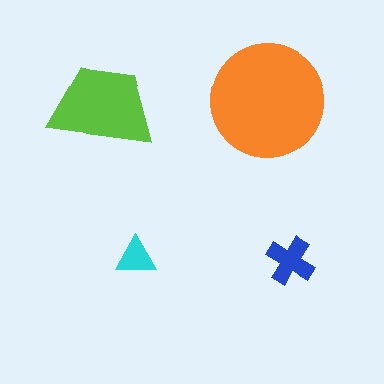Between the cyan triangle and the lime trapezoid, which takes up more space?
The lime trapezoid.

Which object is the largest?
The orange circle.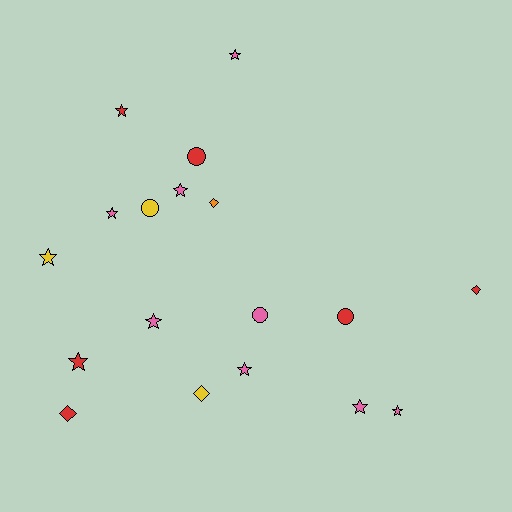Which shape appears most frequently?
Star, with 10 objects.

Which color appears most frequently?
Pink, with 8 objects.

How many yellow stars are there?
There is 1 yellow star.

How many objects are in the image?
There are 18 objects.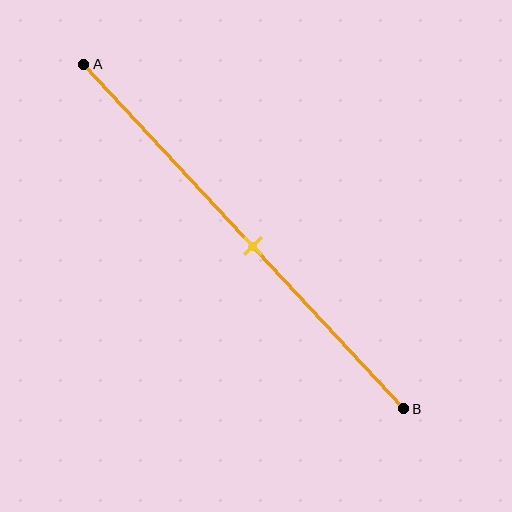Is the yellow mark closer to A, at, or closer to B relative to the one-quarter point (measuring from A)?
The yellow mark is closer to point B than the one-quarter point of segment AB.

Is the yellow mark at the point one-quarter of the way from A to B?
No, the mark is at about 55% from A, not at the 25% one-quarter point.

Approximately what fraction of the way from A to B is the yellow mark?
The yellow mark is approximately 55% of the way from A to B.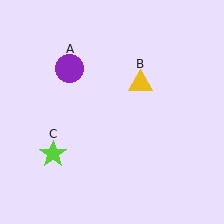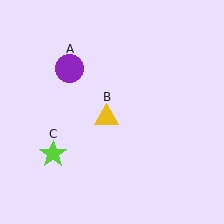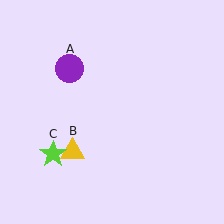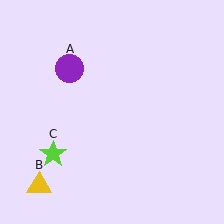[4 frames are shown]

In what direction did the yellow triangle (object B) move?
The yellow triangle (object B) moved down and to the left.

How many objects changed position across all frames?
1 object changed position: yellow triangle (object B).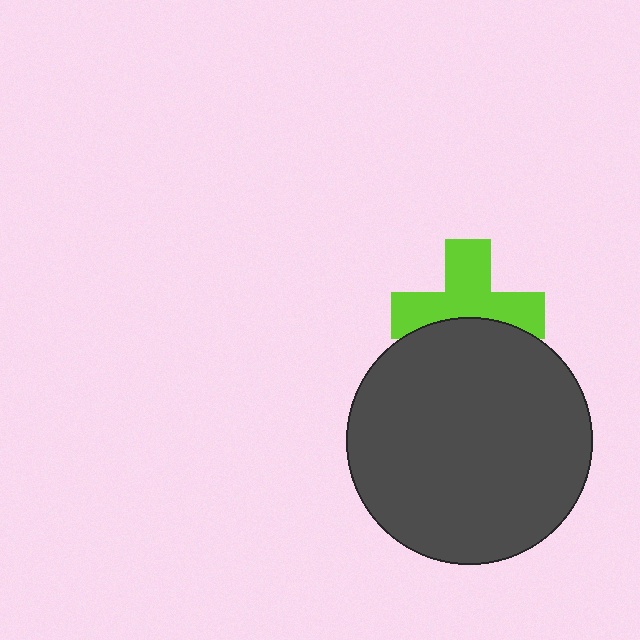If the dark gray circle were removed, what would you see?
You would see the complete lime cross.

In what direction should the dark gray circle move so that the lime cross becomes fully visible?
The dark gray circle should move down. That is the shortest direction to clear the overlap and leave the lime cross fully visible.